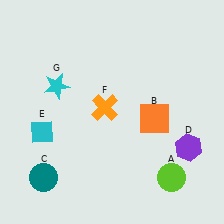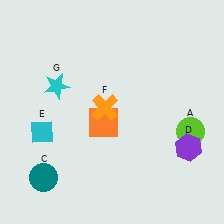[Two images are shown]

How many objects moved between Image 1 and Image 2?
2 objects moved between the two images.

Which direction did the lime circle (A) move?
The lime circle (A) moved up.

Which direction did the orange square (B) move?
The orange square (B) moved left.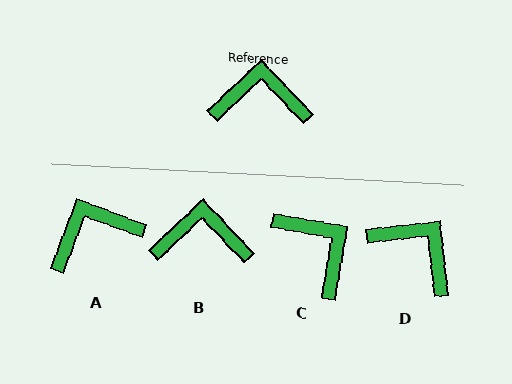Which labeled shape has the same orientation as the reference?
B.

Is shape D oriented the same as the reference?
No, it is off by about 37 degrees.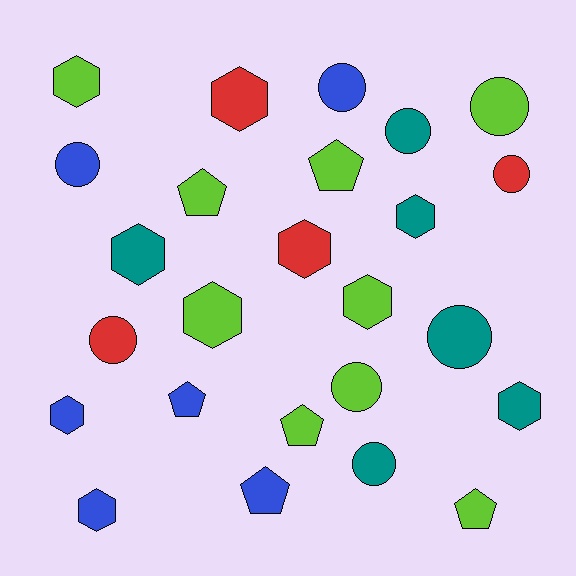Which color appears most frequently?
Lime, with 9 objects.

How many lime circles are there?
There are 2 lime circles.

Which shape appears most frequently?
Hexagon, with 10 objects.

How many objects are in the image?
There are 25 objects.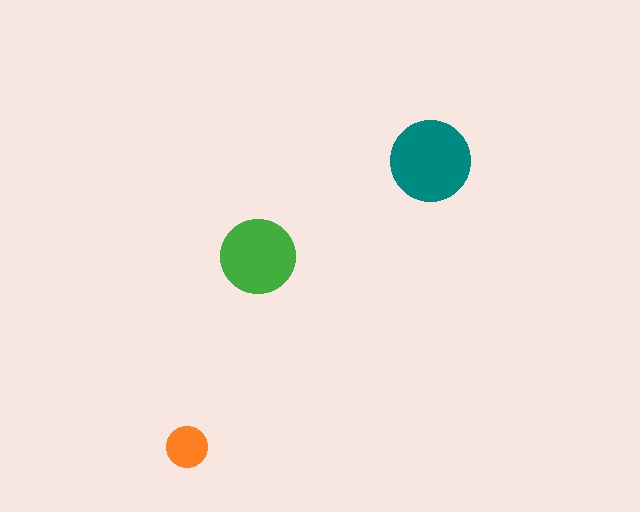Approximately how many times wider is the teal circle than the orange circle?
About 2 times wider.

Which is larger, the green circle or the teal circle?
The teal one.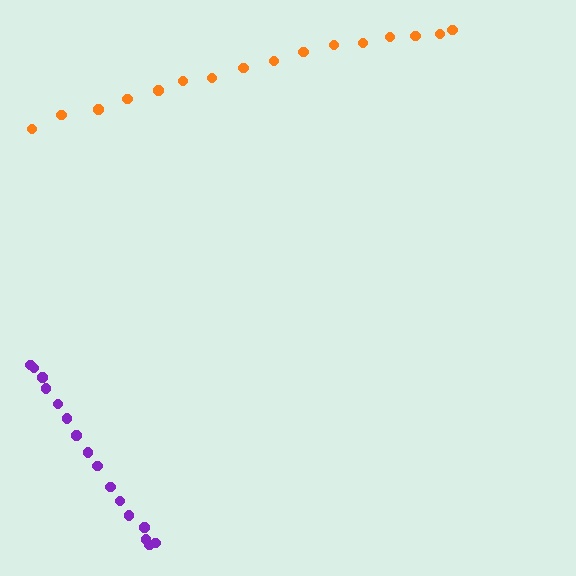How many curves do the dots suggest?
There are 2 distinct paths.